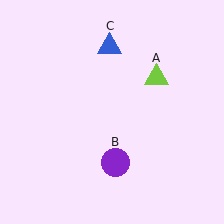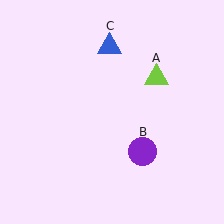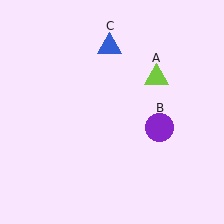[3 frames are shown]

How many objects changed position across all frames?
1 object changed position: purple circle (object B).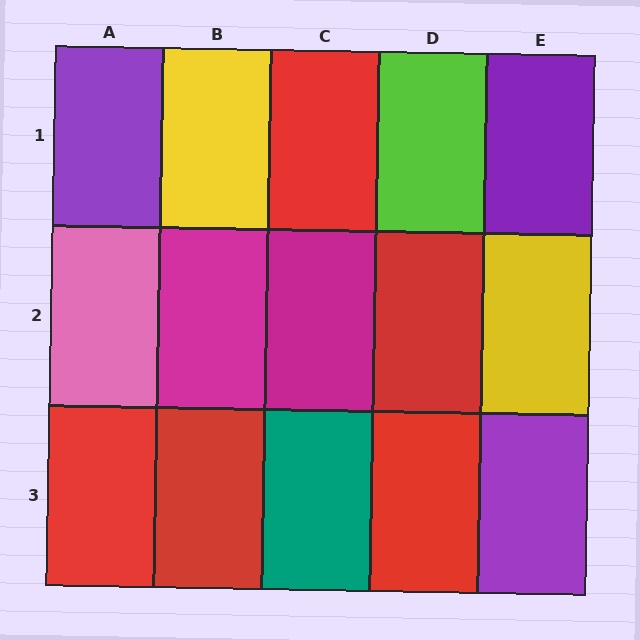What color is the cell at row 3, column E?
Purple.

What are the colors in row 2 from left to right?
Pink, magenta, magenta, red, yellow.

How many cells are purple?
3 cells are purple.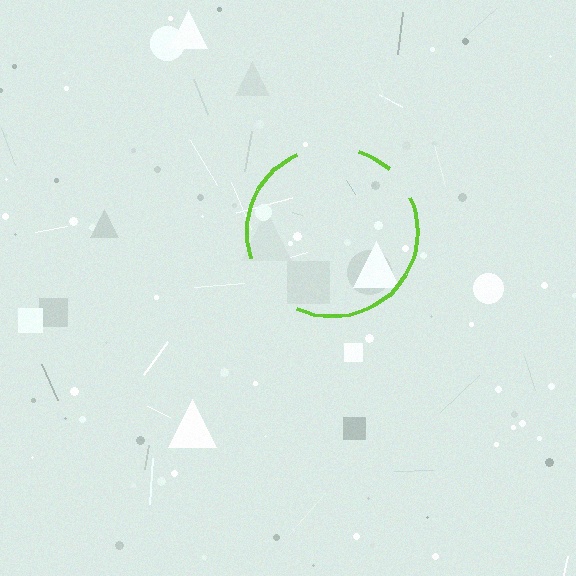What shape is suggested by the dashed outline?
The dashed outline suggests a circle.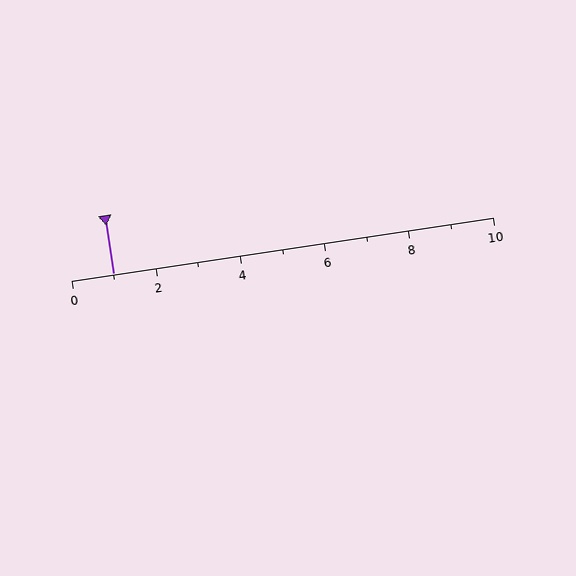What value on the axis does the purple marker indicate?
The marker indicates approximately 1.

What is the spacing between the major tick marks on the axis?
The major ticks are spaced 2 apart.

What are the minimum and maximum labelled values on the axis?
The axis runs from 0 to 10.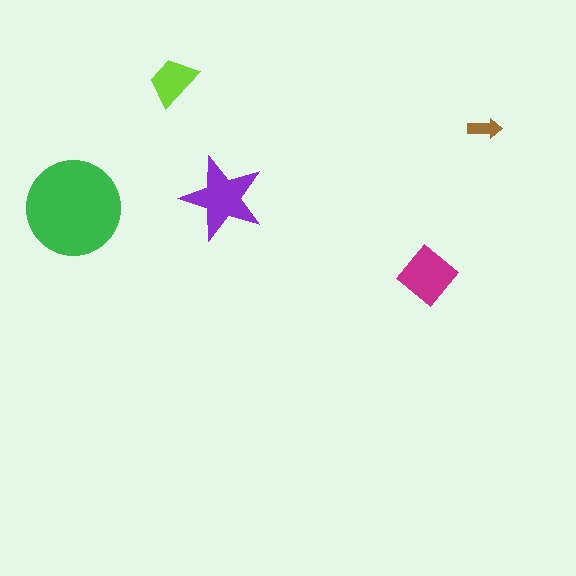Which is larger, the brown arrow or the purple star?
The purple star.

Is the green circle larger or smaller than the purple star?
Larger.